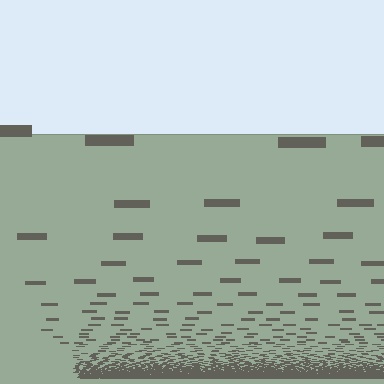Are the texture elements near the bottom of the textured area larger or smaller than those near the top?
Smaller. The gradient is inverted — elements near the bottom are smaller and denser.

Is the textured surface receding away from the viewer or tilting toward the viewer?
The surface appears to tilt toward the viewer. Texture elements get larger and sparser toward the top.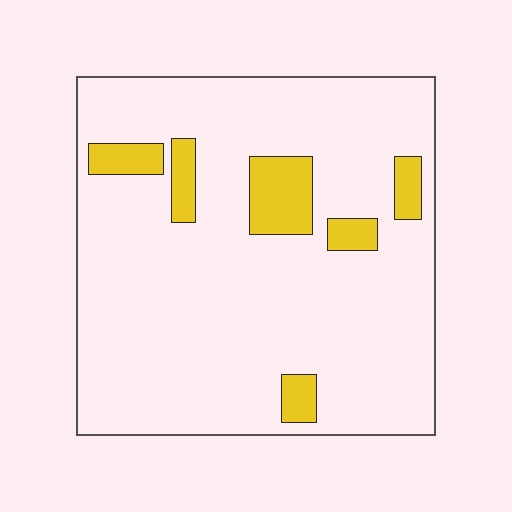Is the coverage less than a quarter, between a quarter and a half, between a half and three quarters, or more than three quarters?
Less than a quarter.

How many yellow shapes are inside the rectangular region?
6.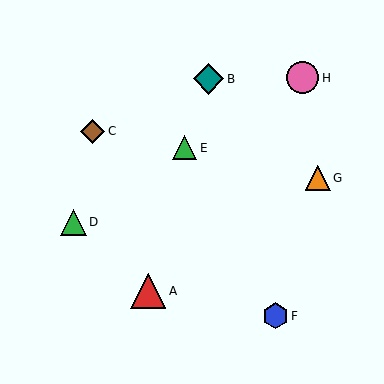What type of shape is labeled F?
Shape F is a blue hexagon.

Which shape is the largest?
The red triangle (labeled A) is the largest.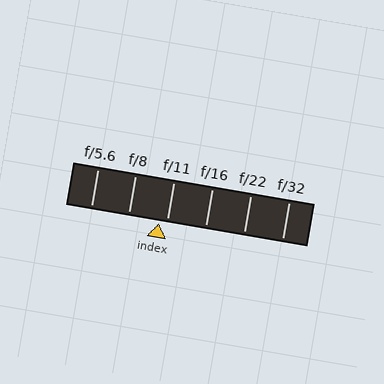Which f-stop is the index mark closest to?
The index mark is closest to f/11.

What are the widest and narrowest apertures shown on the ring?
The widest aperture shown is f/5.6 and the narrowest is f/32.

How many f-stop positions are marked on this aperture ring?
There are 6 f-stop positions marked.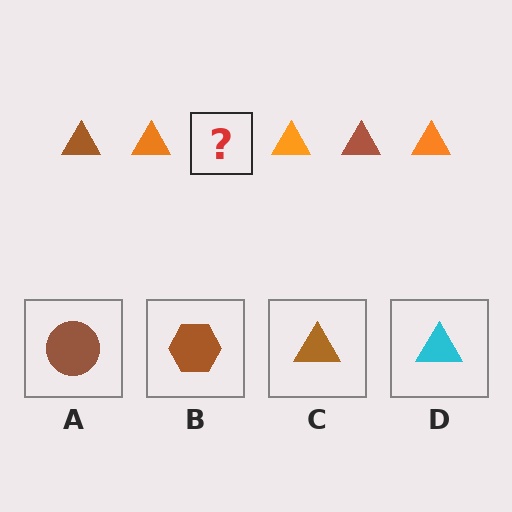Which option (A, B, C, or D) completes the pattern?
C.